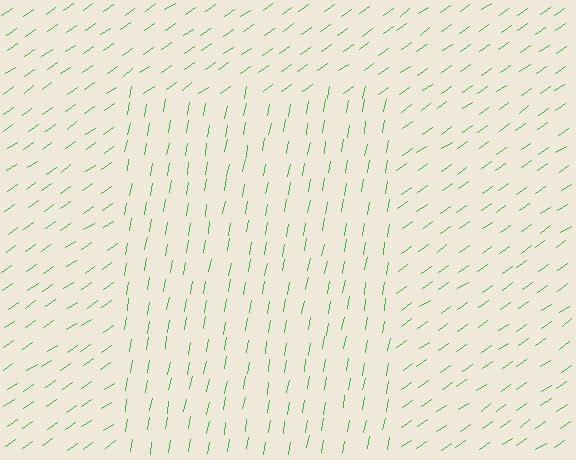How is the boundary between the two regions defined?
The boundary is defined purely by a change in line orientation (approximately 45 degrees difference). All lines are the same color and thickness.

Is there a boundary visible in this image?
Yes, there is a texture boundary formed by a change in line orientation.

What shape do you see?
I see a rectangle.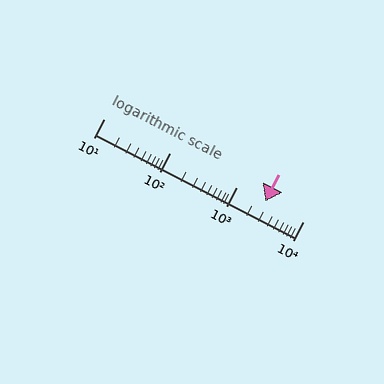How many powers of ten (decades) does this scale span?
The scale spans 3 decades, from 10 to 10000.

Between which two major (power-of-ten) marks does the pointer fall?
The pointer is between 1000 and 10000.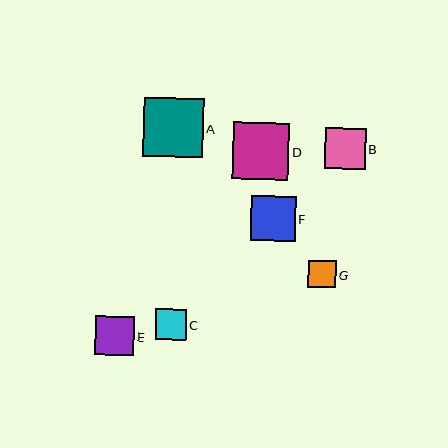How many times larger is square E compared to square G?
Square E is approximately 1.4 times the size of square G.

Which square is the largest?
Square A is the largest with a size of approximately 60 pixels.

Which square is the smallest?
Square G is the smallest with a size of approximately 27 pixels.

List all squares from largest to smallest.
From largest to smallest: A, D, F, B, E, C, G.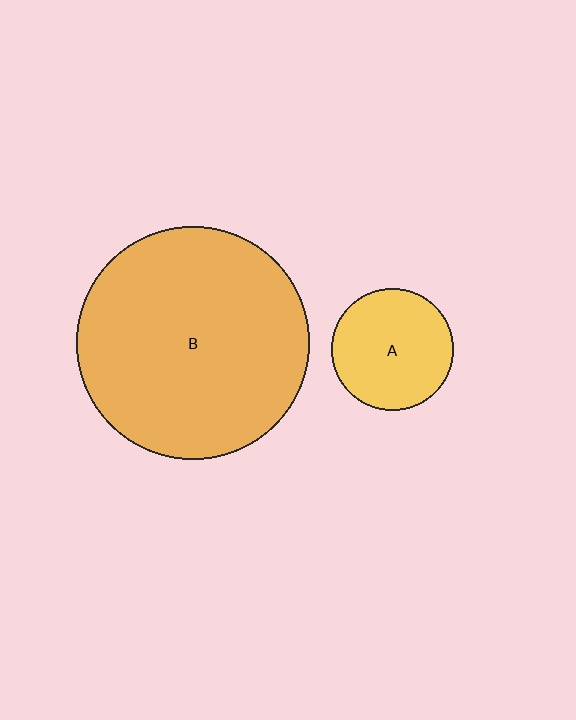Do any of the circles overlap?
No, none of the circles overlap.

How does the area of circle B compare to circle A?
Approximately 3.7 times.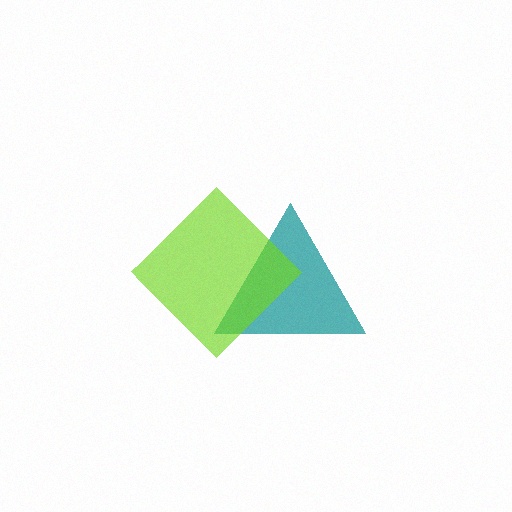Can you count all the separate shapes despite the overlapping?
Yes, there are 2 separate shapes.